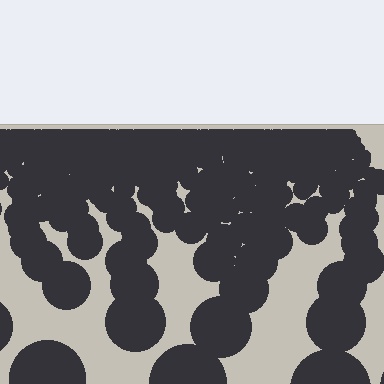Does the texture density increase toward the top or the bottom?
Density increases toward the top.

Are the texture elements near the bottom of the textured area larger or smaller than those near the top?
Larger. Near the bottom, elements are closer to the viewer and appear at a bigger on-screen size.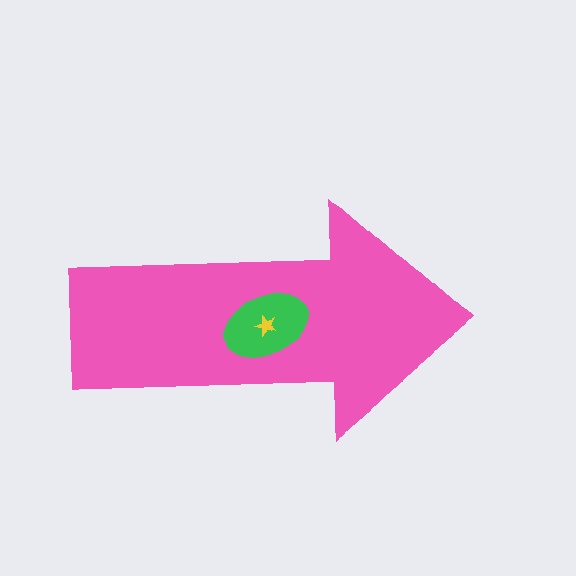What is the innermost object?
The yellow star.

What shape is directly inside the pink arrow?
The green ellipse.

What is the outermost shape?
The pink arrow.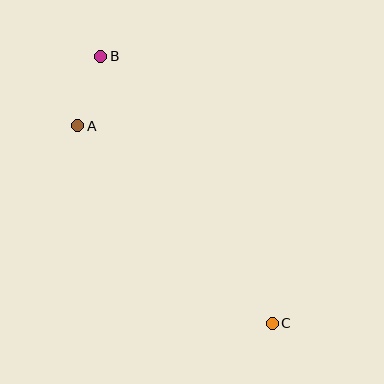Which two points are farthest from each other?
Points B and C are farthest from each other.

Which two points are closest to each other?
Points A and B are closest to each other.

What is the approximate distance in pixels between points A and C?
The distance between A and C is approximately 277 pixels.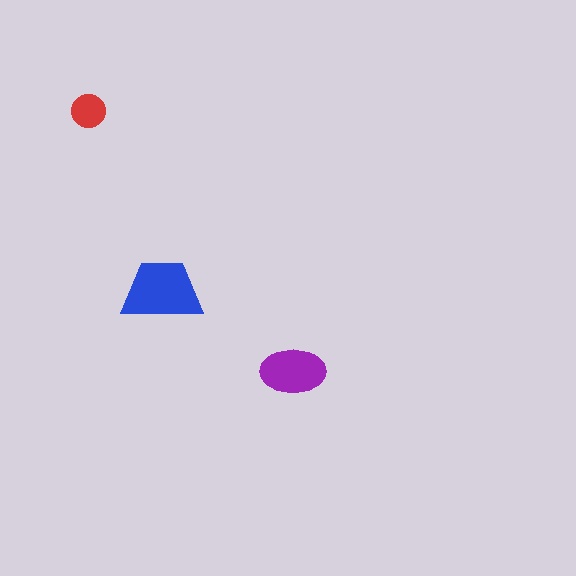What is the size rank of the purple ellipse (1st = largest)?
2nd.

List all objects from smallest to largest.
The red circle, the purple ellipse, the blue trapezoid.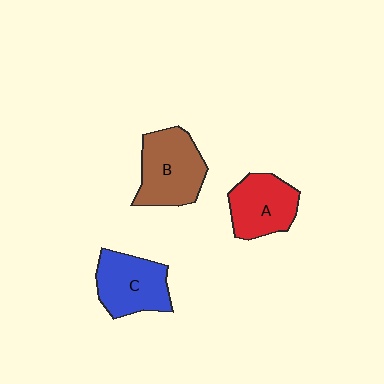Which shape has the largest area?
Shape B (brown).